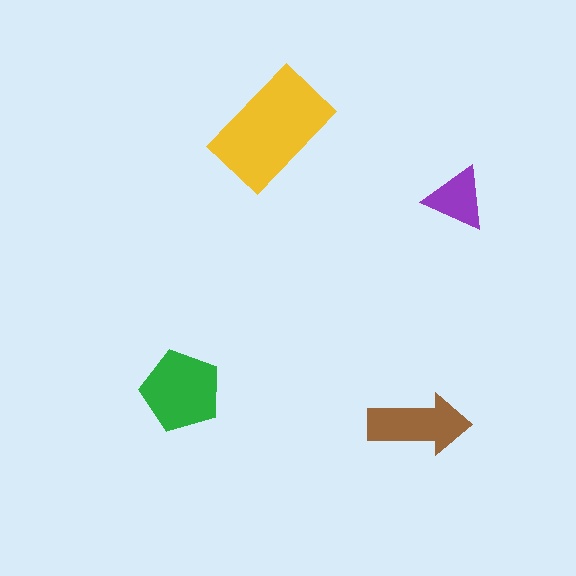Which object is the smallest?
The purple triangle.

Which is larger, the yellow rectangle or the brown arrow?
The yellow rectangle.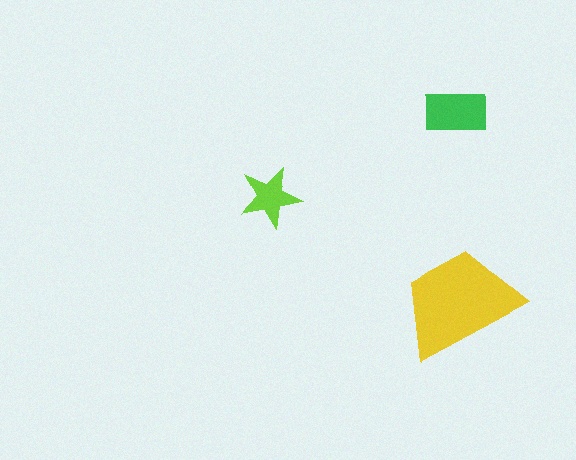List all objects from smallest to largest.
The lime star, the green rectangle, the yellow trapezoid.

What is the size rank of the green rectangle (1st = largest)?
2nd.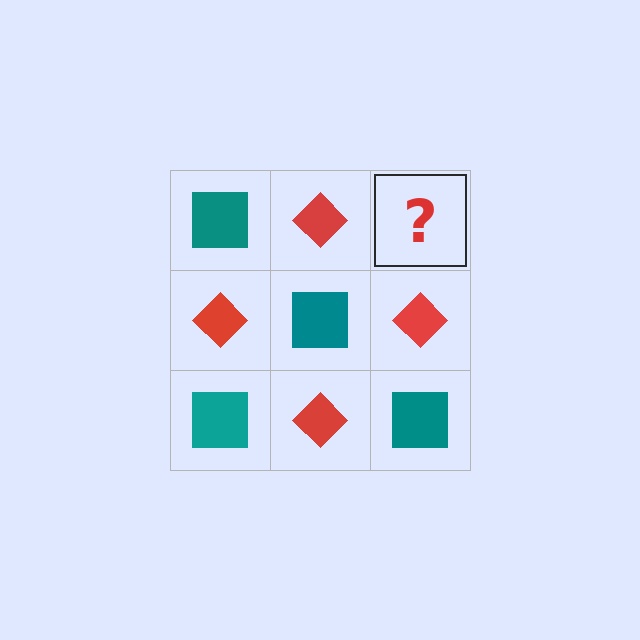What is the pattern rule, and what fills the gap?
The rule is that it alternates teal square and red diamond in a checkerboard pattern. The gap should be filled with a teal square.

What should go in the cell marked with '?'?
The missing cell should contain a teal square.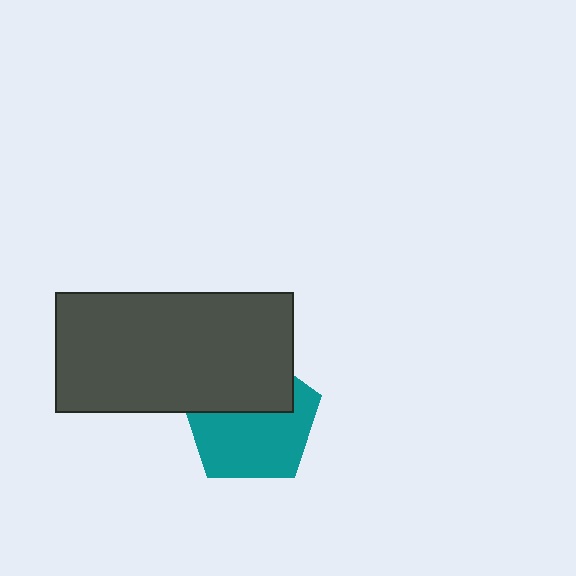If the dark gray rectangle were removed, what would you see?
You would see the complete teal pentagon.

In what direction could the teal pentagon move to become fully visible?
The teal pentagon could move down. That would shift it out from behind the dark gray rectangle entirely.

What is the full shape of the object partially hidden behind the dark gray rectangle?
The partially hidden object is a teal pentagon.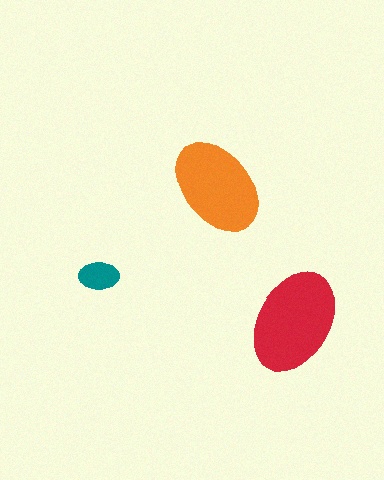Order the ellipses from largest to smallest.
the red one, the orange one, the teal one.